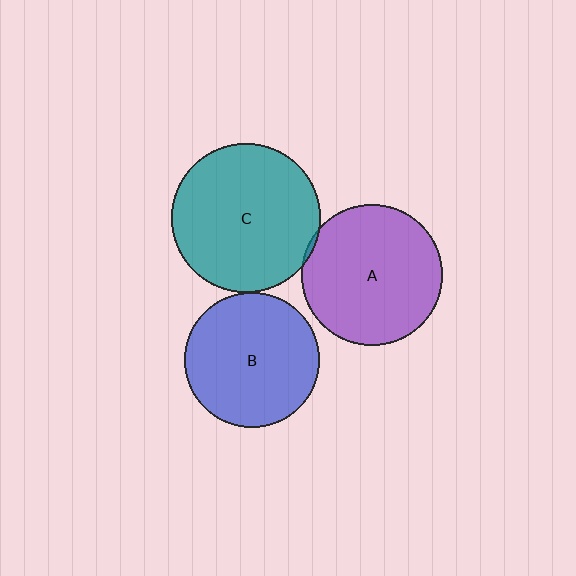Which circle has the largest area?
Circle C (teal).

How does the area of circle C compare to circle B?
Approximately 1.2 times.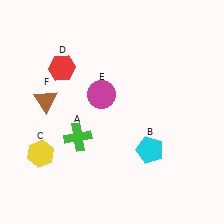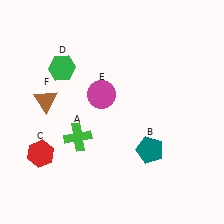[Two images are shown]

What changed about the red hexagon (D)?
In Image 1, D is red. In Image 2, it changed to green.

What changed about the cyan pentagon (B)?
In Image 1, B is cyan. In Image 2, it changed to teal.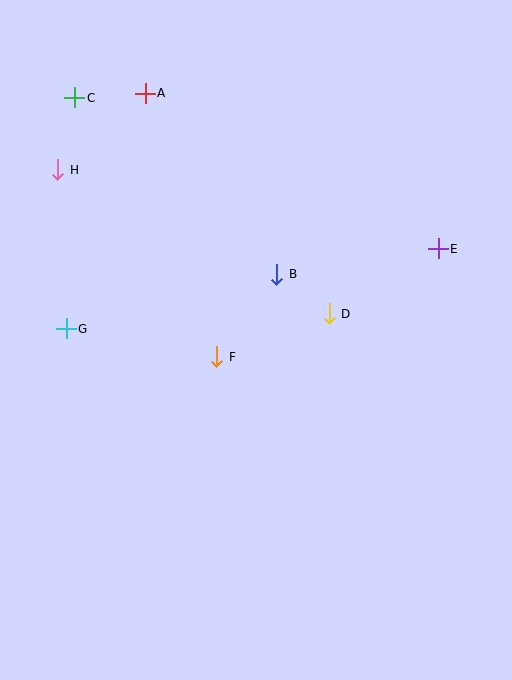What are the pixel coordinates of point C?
Point C is at (75, 98).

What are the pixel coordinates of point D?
Point D is at (329, 314).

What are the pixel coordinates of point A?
Point A is at (145, 93).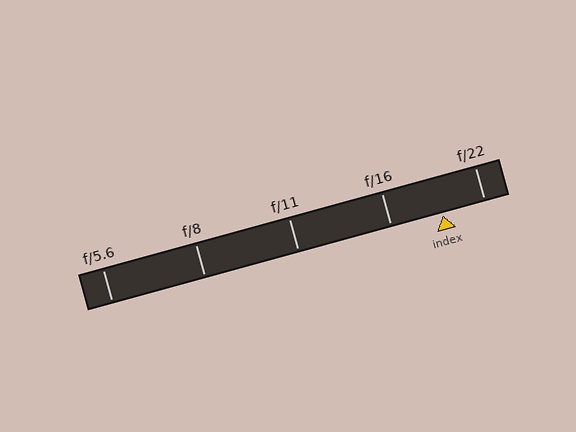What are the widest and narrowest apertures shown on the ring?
The widest aperture shown is f/5.6 and the narrowest is f/22.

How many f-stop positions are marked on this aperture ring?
There are 5 f-stop positions marked.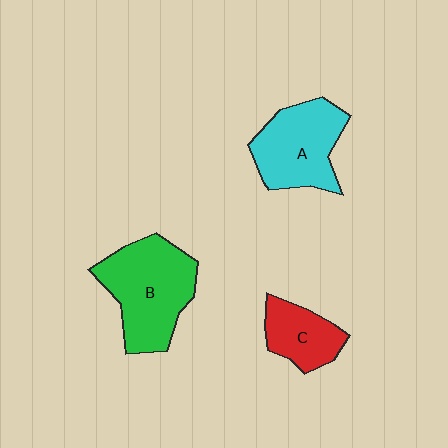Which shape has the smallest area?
Shape C (red).